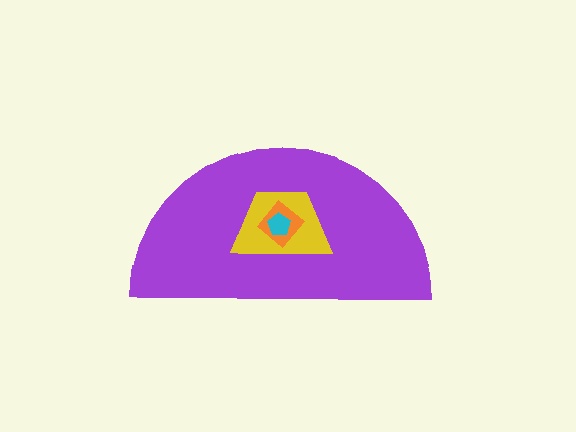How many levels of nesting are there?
4.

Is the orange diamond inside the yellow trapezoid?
Yes.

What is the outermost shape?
The purple semicircle.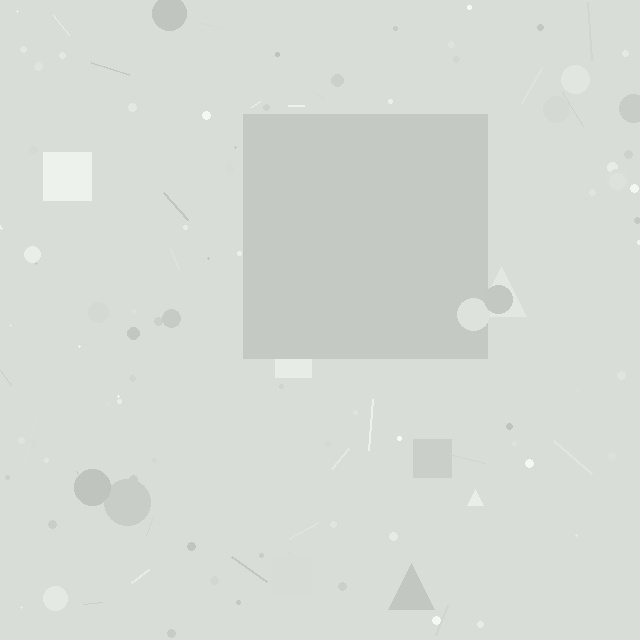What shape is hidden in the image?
A square is hidden in the image.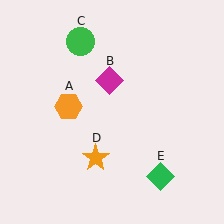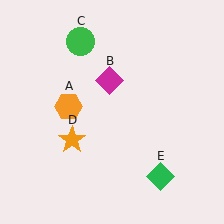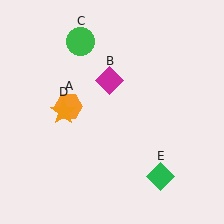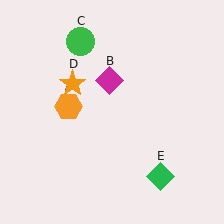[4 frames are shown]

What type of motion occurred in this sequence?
The orange star (object D) rotated clockwise around the center of the scene.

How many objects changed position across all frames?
1 object changed position: orange star (object D).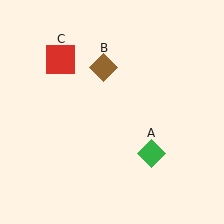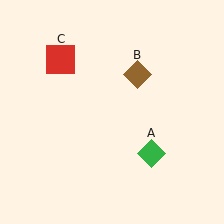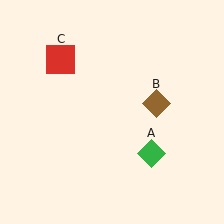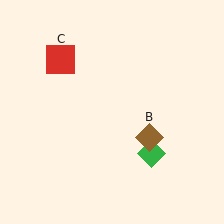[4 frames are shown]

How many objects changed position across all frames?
1 object changed position: brown diamond (object B).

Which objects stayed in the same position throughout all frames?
Green diamond (object A) and red square (object C) remained stationary.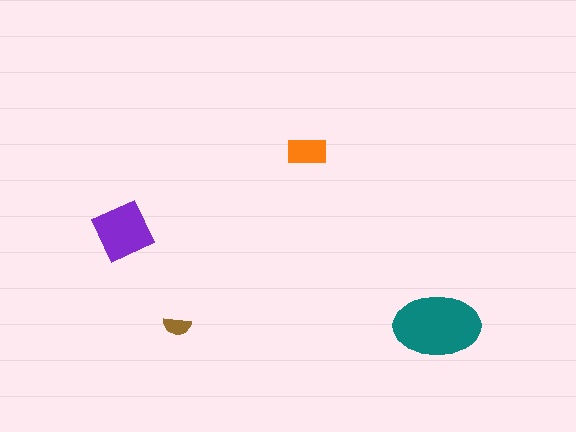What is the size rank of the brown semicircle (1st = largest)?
4th.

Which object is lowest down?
The brown semicircle is bottommost.